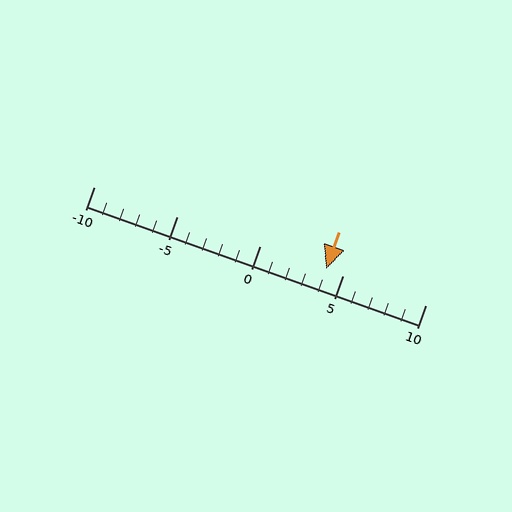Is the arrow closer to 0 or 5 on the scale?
The arrow is closer to 5.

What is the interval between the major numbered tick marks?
The major tick marks are spaced 5 units apart.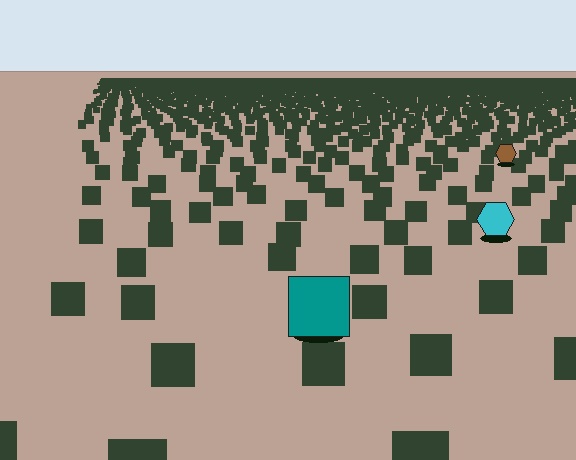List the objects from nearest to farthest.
From nearest to farthest: the teal square, the cyan hexagon, the brown hexagon.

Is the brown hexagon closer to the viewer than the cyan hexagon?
No. The cyan hexagon is closer — you can tell from the texture gradient: the ground texture is coarser near it.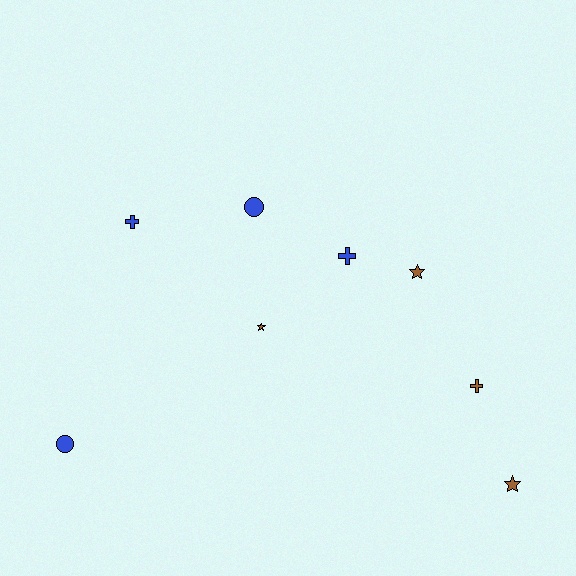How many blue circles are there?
There are 2 blue circles.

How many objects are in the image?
There are 8 objects.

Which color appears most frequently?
Blue, with 4 objects.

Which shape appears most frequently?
Cross, with 3 objects.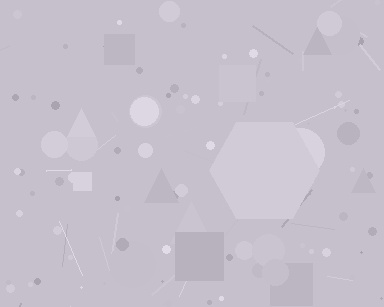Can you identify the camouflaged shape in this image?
The camouflaged shape is a hexagon.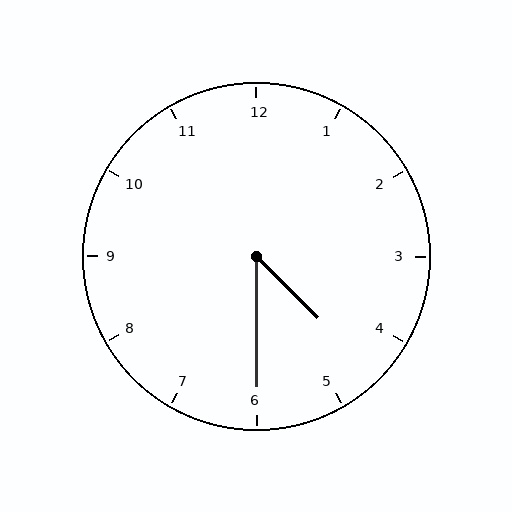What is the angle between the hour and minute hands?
Approximately 45 degrees.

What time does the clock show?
4:30.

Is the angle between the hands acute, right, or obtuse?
It is acute.